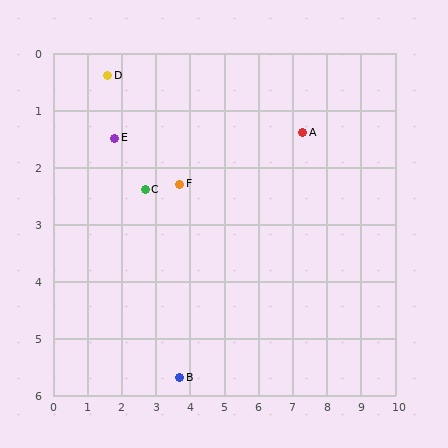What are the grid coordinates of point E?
Point E is at approximately (1.8, 1.5).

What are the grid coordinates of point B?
Point B is at approximately (3.7, 5.7).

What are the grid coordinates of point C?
Point C is at approximately (2.7, 2.4).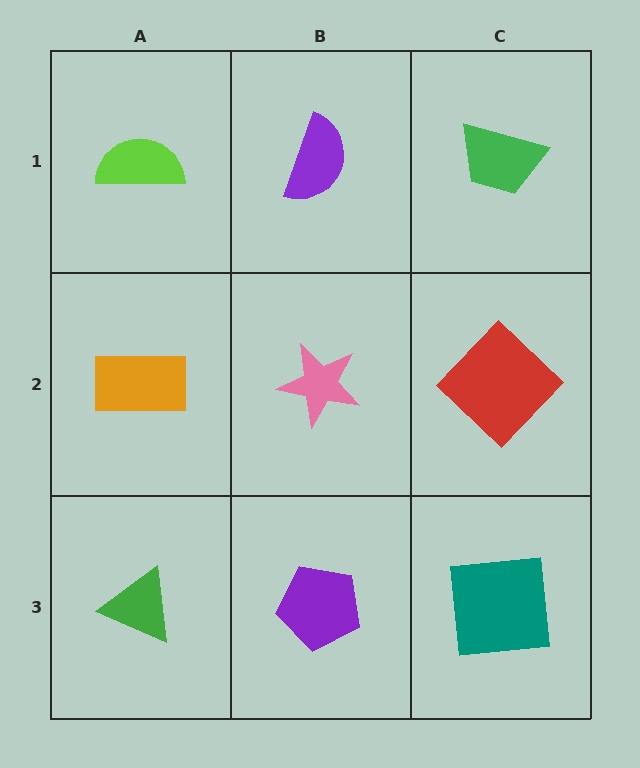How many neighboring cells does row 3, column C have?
2.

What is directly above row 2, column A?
A lime semicircle.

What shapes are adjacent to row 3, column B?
A pink star (row 2, column B), a green triangle (row 3, column A), a teal square (row 3, column C).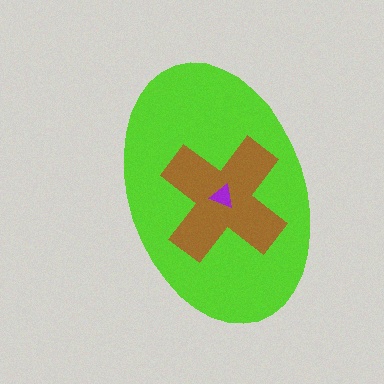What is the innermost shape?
The purple triangle.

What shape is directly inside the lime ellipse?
The brown cross.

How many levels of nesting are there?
3.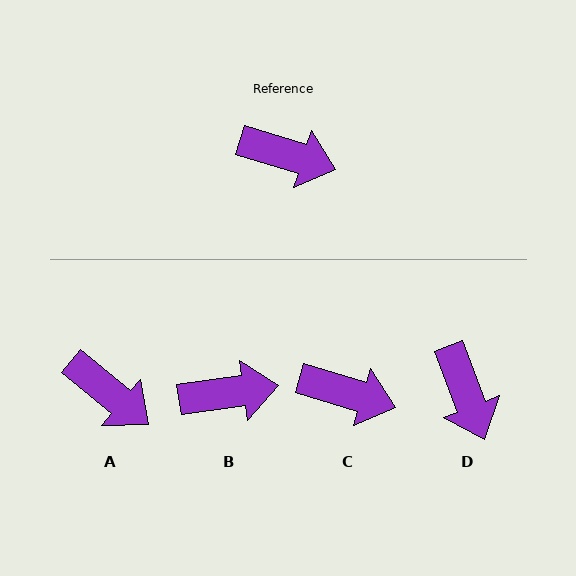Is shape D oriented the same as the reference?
No, it is off by about 52 degrees.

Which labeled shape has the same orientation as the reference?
C.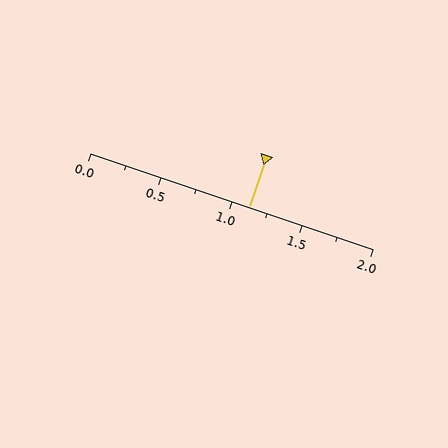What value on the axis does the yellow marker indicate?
The marker indicates approximately 1.12.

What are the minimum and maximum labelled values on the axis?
The axis runs from 0.0 to 2.0.